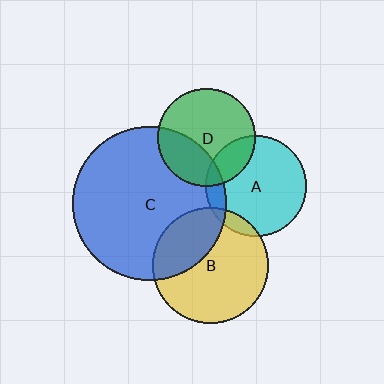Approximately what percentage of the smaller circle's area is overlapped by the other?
Approximately 20%.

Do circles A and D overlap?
Yes.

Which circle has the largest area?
Circle C (blue).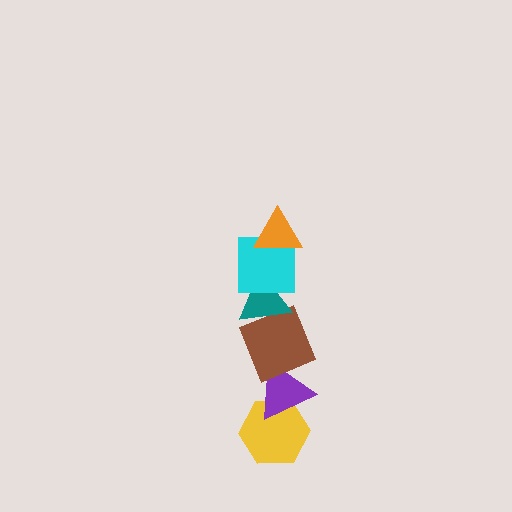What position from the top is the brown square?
The brown square is 4th from the top.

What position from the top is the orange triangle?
The orange triangle is 1st from the top.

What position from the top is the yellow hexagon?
The yellow hexagon is 6th from the top.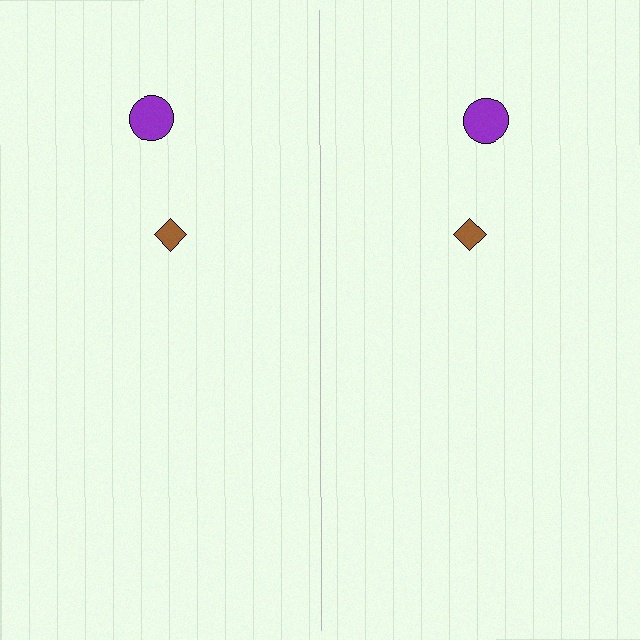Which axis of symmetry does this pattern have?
The pattern has a vertical axis of symmetry running through the center of the image.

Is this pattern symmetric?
Yes, this pattern has bilateral (reflection) symmetry.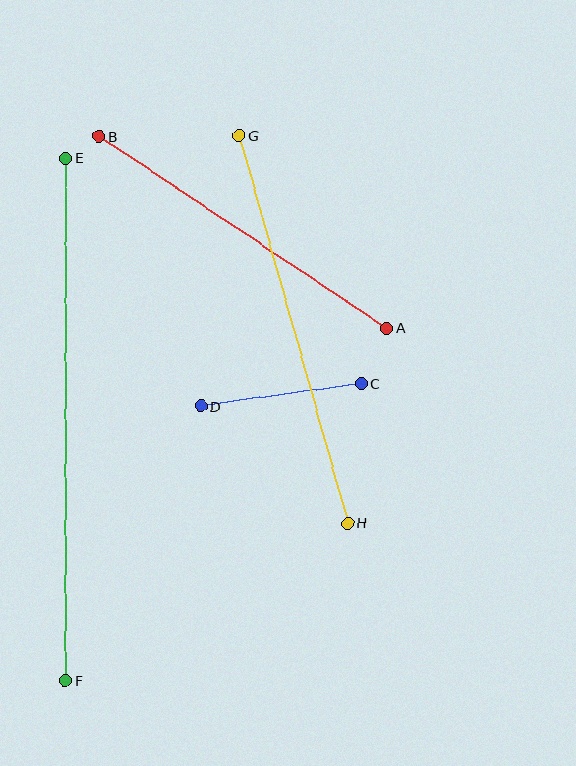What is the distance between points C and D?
The distance is approximately 162 pixels.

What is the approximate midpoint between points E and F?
The midpoint is at approximately (65, 419) pixels.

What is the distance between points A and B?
The distance is approximately 346 pixels.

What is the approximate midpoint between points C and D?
The midpoint is at approximately (281, 395) pixels.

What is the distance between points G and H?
The distance is approximately 402 pixels.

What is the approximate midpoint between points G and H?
The midpoint is at approximately (294, 330) pixels.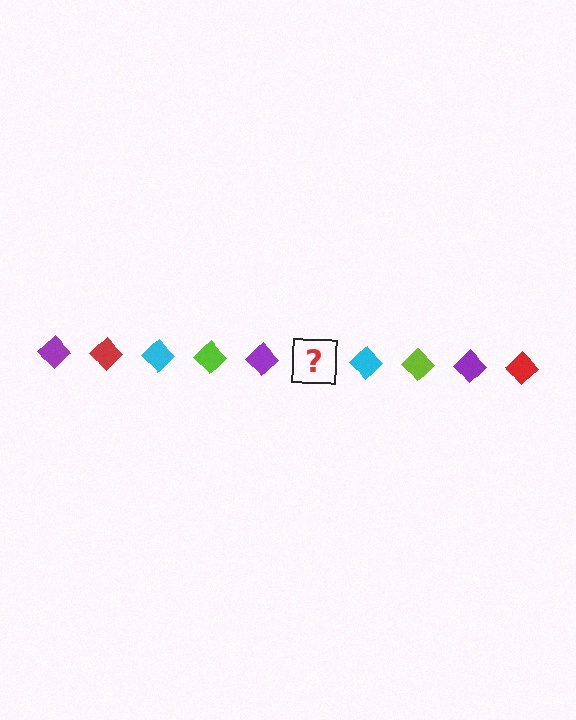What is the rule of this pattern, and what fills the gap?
The rule is that the pattern cycles through purple, red, cyan, lime diamonds. The gap should be filled with a red diamond.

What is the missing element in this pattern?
The missing element is a red diamond.